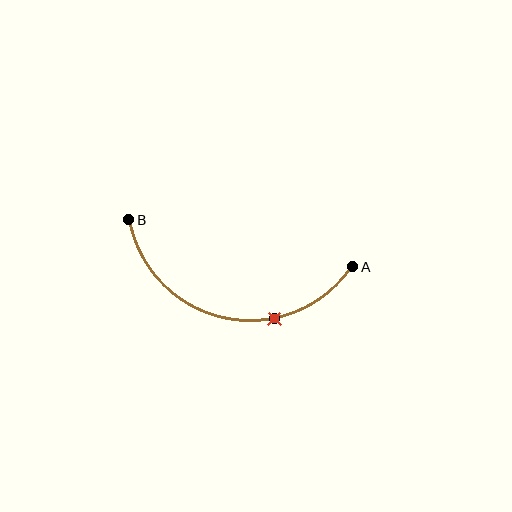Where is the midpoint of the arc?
The arc midpoint is the point on the curve farthest from the straight line joining A and B. It sits below that line.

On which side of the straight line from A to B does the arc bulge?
The arc bulges below the straight line connecting A and B.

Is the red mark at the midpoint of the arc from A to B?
No. The red mark lies on the arc but is closer to endpoint A. The arc midpoint would be at the point on the curve equidistant along the arc from both A and B.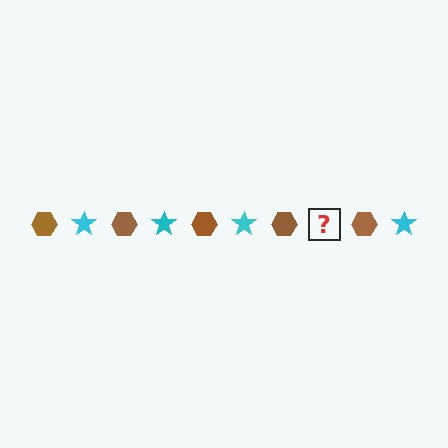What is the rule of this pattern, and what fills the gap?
The rule is that the pattern alternates between brown hexagon and cyan star. The gap should be filled with a cyan star.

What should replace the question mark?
The question mark should be replaced with a cyan star.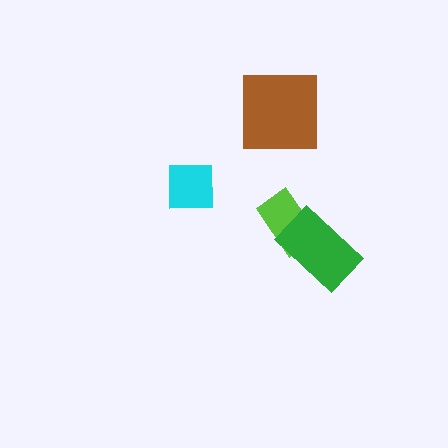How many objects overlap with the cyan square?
0 objects overlap with the cyan square.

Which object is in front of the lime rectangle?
The green rectangle is in front of the lime rectangle.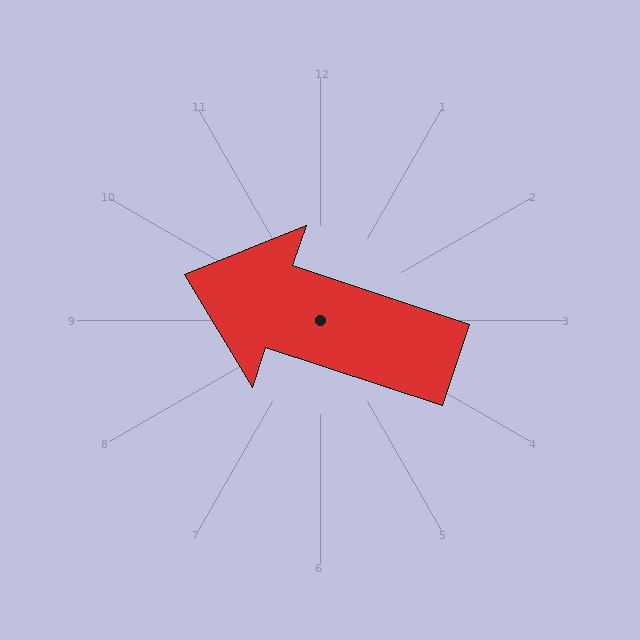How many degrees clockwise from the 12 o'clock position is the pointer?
Approximately 288 degrees.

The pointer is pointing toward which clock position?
Roughly 10 o'clock.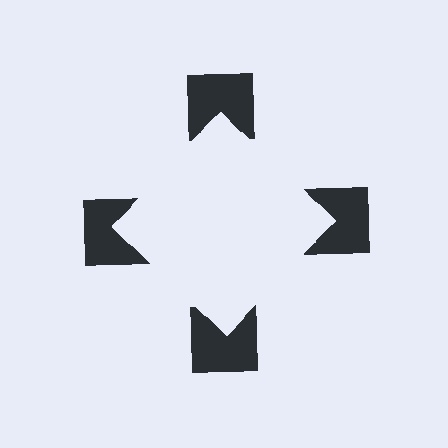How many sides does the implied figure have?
4 sides.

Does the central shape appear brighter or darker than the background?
It typically appears slightly brighter than the background, even though no actual brightness change is drawn.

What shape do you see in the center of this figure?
An illusory square — its edges are inferred from the aligned wedge cuts in the notched squares, not physically drawn.